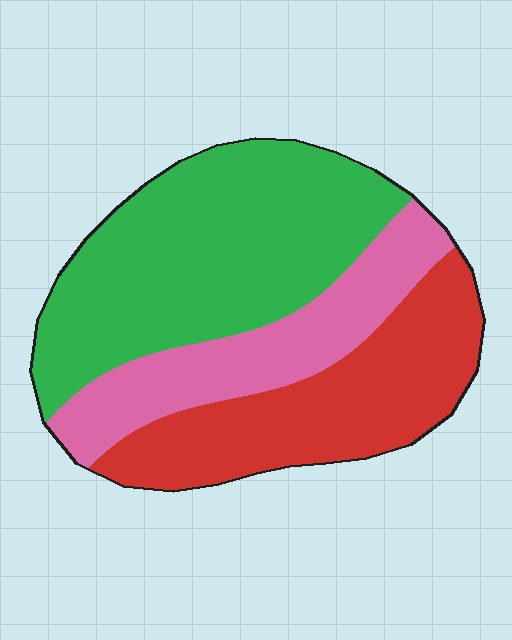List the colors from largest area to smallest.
From largest to smallest: green, red, pink.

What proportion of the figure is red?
Red takes up about one third (1/3) of the figure.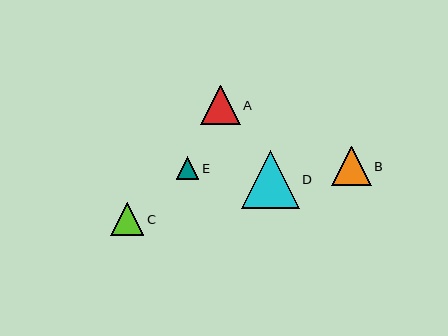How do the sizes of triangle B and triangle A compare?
Triangle B and triangle A are approximately the same size.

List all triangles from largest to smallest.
From largest to smallest: D, B, A, C, E.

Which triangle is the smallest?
Triangle E is the smallest with a size of approximately 22 pixels.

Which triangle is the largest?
Triangle D is the largest with a size of approximately 58 pixels.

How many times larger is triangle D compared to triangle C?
Triangle D is approximately 1.7 times the size of triangle C.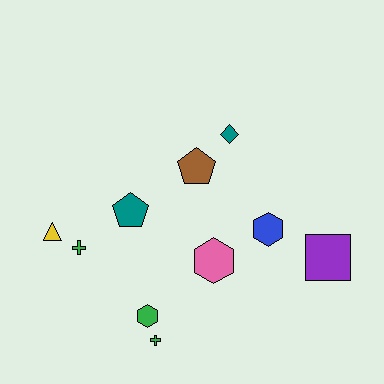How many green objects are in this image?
There are 3 green objects.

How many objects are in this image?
There are 10 objects.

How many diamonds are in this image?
There is 1 diamond.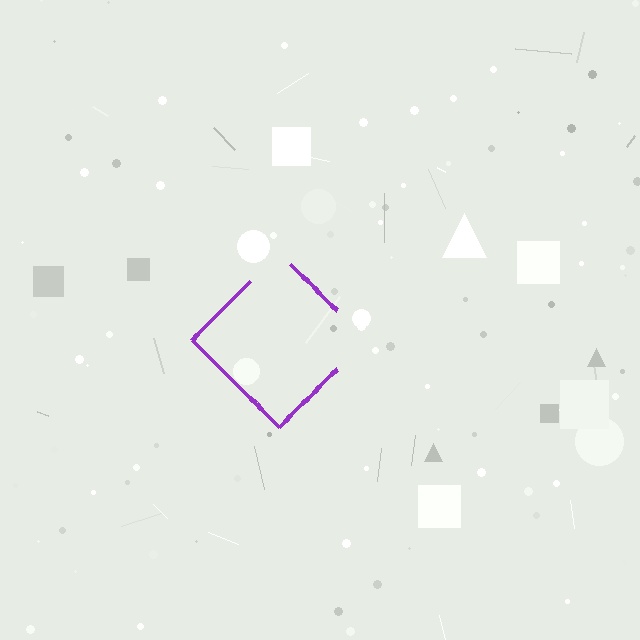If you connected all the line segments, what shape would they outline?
They would outline a diamond.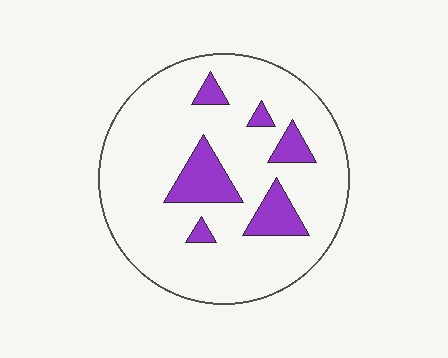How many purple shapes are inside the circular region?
6.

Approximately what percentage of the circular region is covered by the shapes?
Approximately 15%.